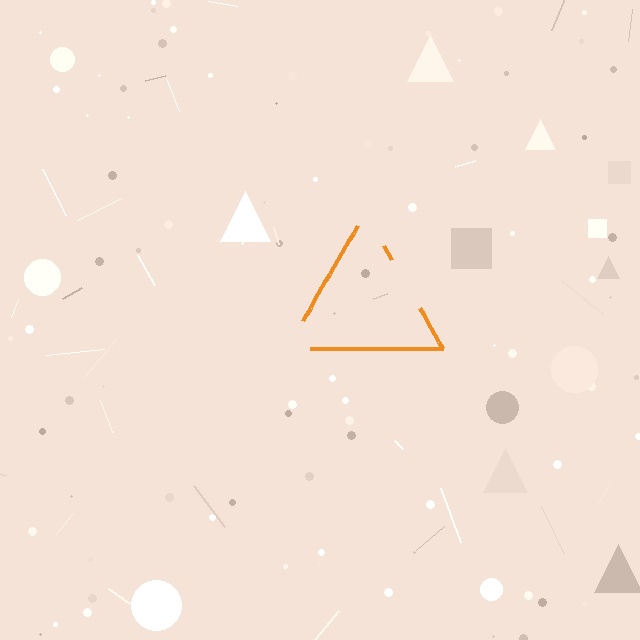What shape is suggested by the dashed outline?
The dashed outline suggests a triangle.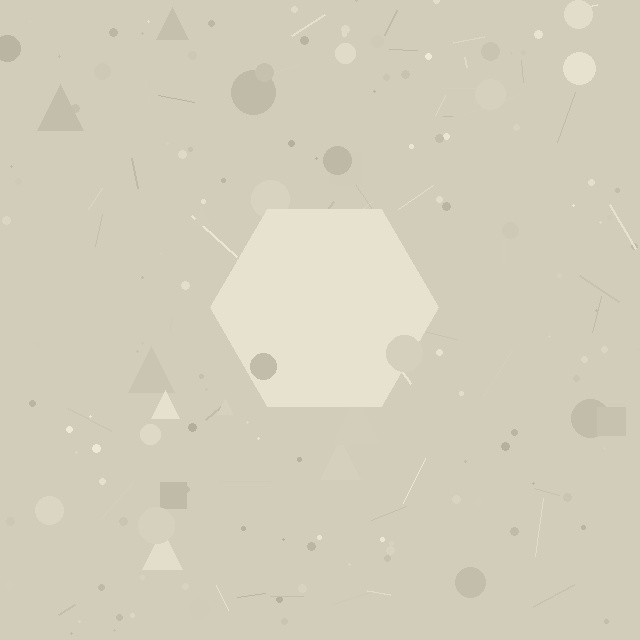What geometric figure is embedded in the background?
A hexagon is embedded in the background.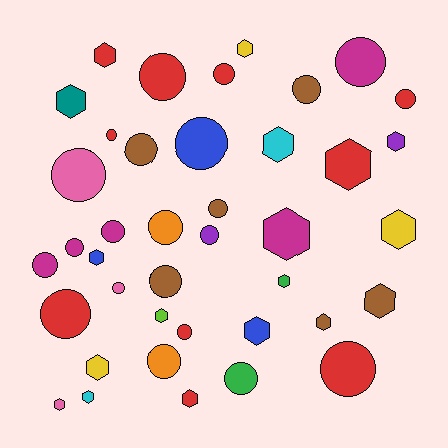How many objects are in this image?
There are 40 objects.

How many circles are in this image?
There are 22 circles.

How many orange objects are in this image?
There are 2 orange objects.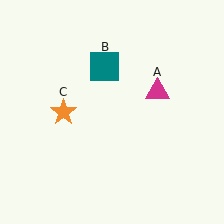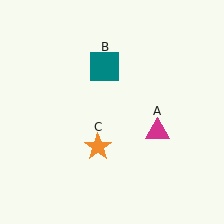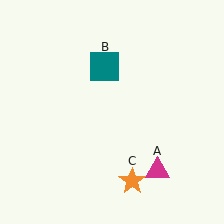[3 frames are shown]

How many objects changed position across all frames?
2 objects changed position: magenta triangle (object A), orange star (object C).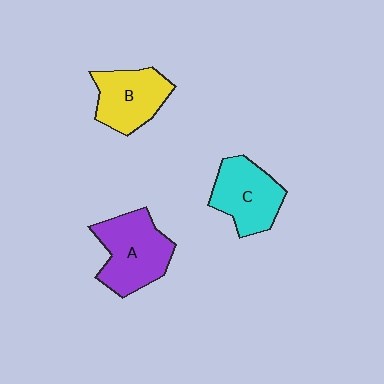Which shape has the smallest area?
Shape B (yellow).